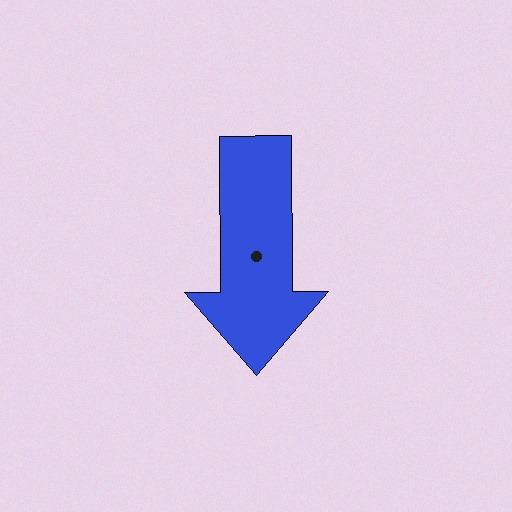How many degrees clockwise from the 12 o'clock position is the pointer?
Approximately 180 degrees.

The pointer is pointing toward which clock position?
Roughly 6 o'clock.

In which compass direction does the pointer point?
South.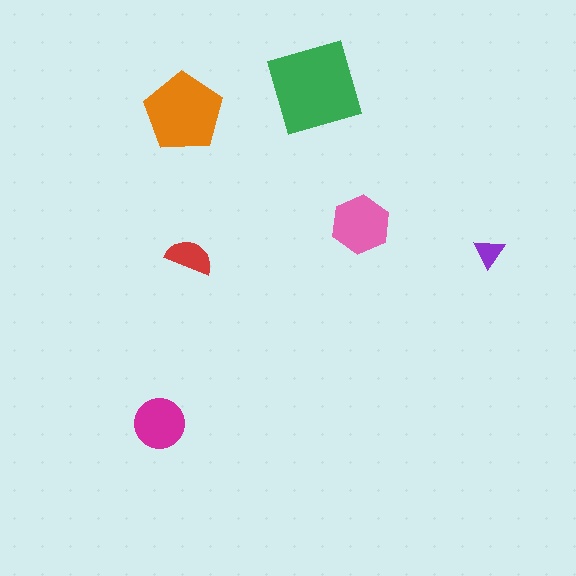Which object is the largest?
The green diamond.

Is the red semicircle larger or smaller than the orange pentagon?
Smaller.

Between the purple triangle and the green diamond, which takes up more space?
The green diamond.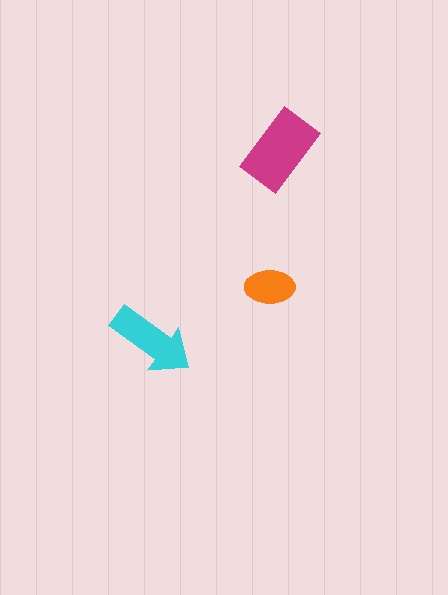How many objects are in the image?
There are 3 objects in the image.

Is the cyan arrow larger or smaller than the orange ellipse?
Larger.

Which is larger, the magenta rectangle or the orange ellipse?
The magenta rectangle.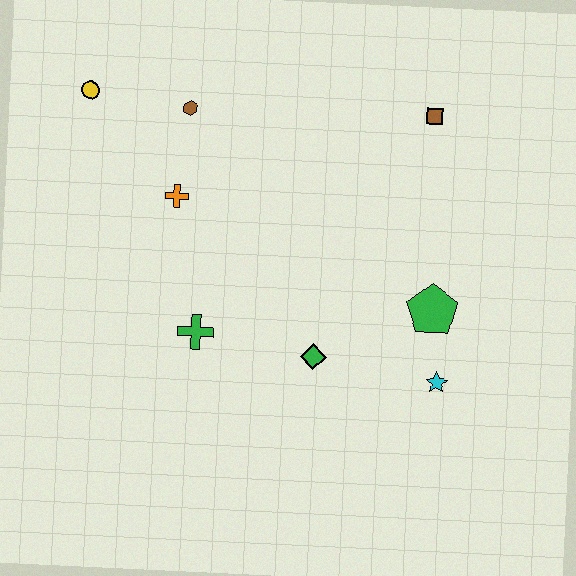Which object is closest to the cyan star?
The green pentagon is closest to the cyan star.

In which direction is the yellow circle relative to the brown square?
The yellow circle is to the left of the brown square.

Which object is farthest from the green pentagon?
The yellow circle is farthest from the green pentagon.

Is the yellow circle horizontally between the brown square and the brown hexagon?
No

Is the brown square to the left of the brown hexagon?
No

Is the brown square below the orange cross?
No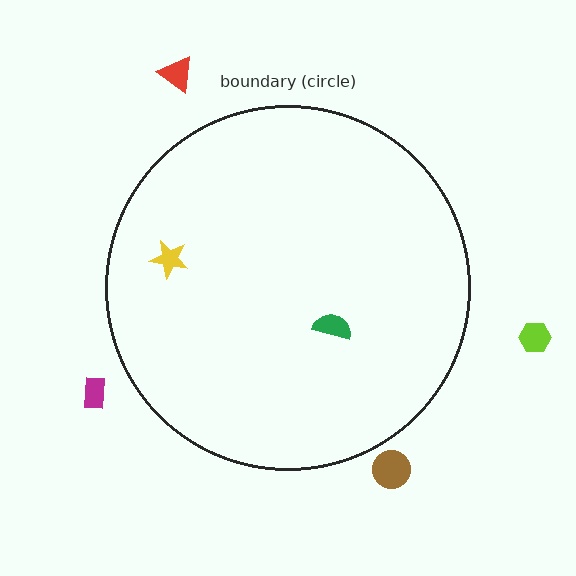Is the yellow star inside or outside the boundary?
Inside.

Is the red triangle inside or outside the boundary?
Outside.